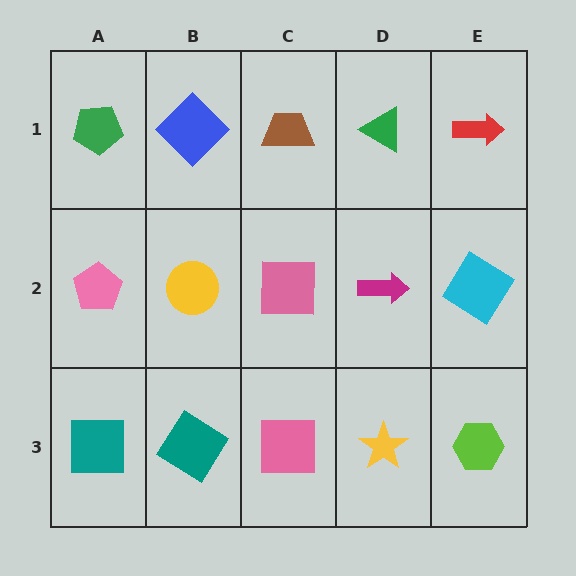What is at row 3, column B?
A teal diamond.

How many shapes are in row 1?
5 shapes.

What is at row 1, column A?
A green pentagon.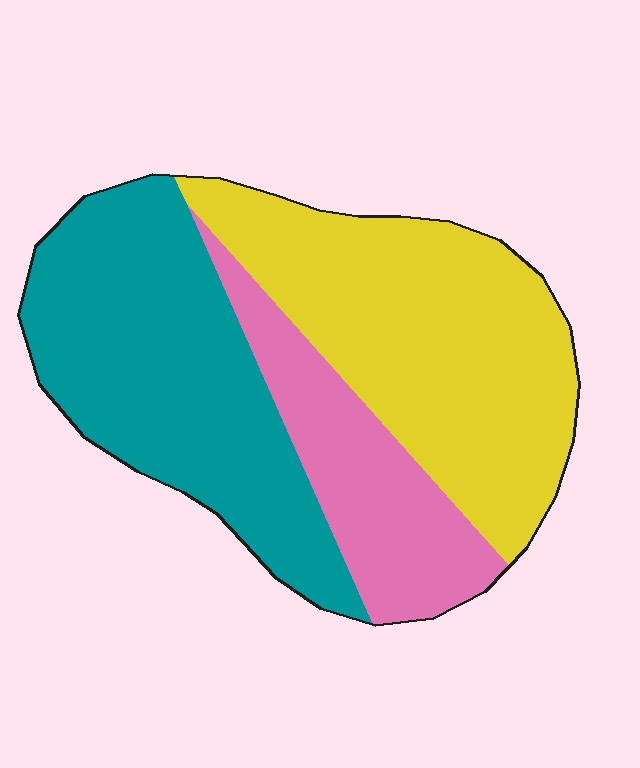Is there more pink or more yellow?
Yellow.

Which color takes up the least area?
Pink, at roughly 20%.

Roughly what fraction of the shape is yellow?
Yellow covers roughly 40% of the shape.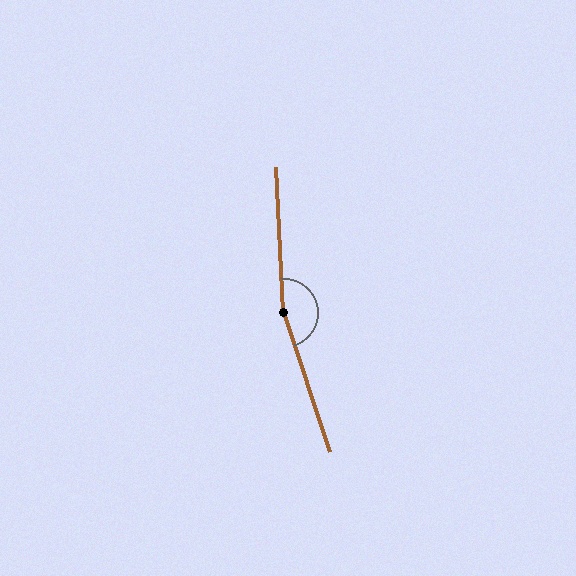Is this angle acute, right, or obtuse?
It is obtuse.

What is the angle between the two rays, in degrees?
Approximately 165 degrees.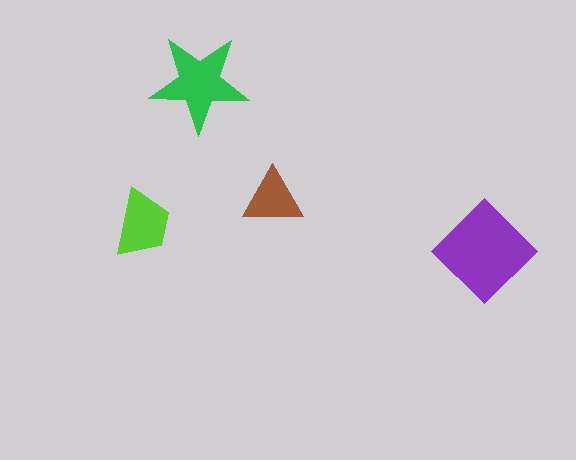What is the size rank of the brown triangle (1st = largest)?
4th.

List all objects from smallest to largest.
The brown triangle, the lime trapezoid, the green star, the purple diamond.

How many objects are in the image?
There are 4 objects in the image.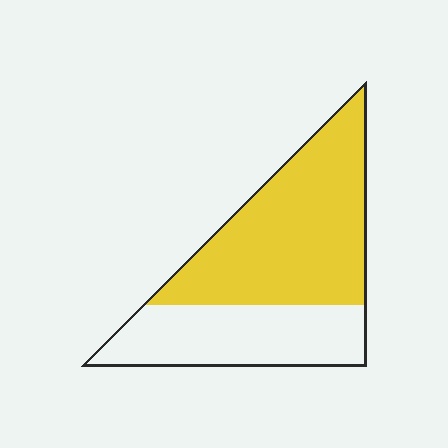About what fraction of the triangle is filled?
About five eighths (5/8).